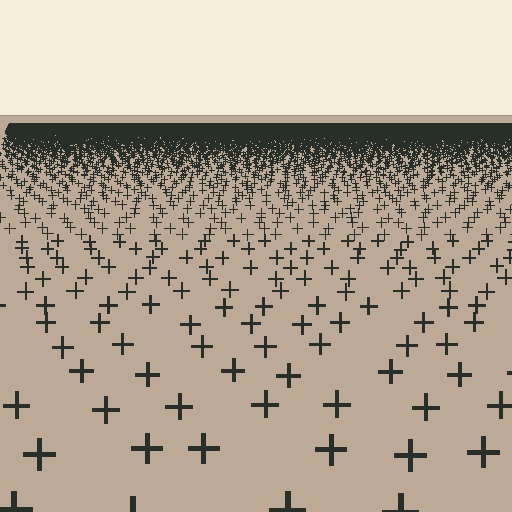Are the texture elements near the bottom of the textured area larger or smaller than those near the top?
Larger. Near the bottom, elements are closer to the viewer and appear at a bigger on-screen size.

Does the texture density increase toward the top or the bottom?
Density increases toward the top.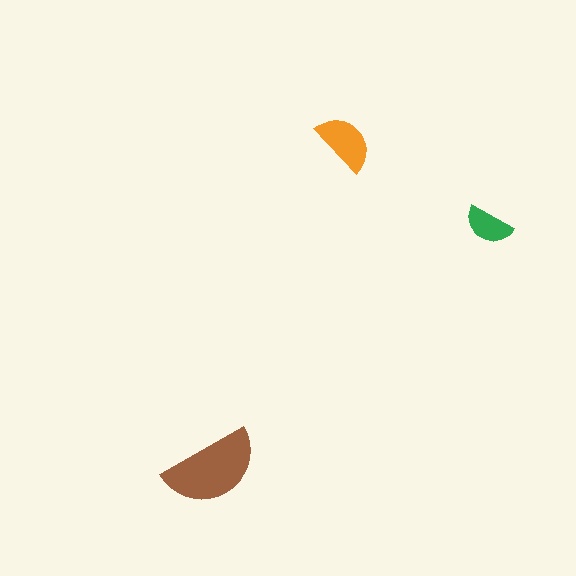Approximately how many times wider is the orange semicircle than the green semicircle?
About 1.5 times wider.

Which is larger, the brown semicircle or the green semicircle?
The brown one.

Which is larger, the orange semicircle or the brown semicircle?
The brown one.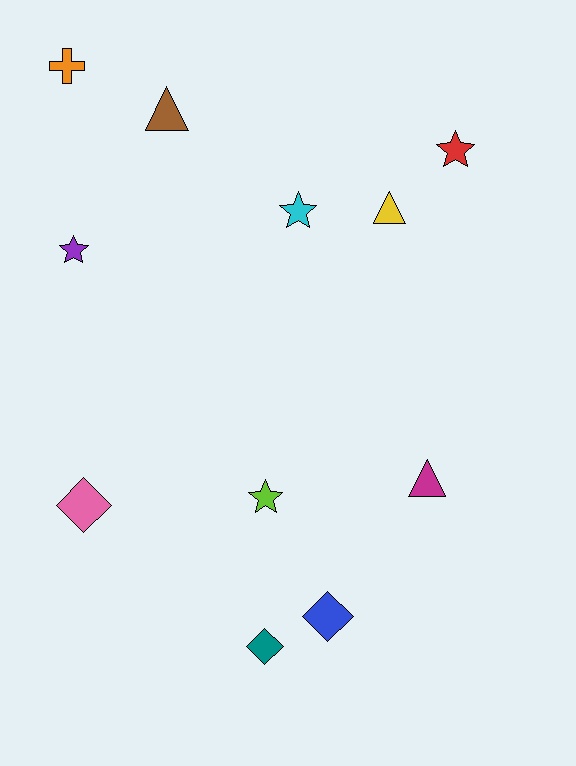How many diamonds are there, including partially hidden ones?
There are 3 diamonds.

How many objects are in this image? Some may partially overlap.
There are 11 objects.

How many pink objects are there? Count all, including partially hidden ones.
There is 1 pink object.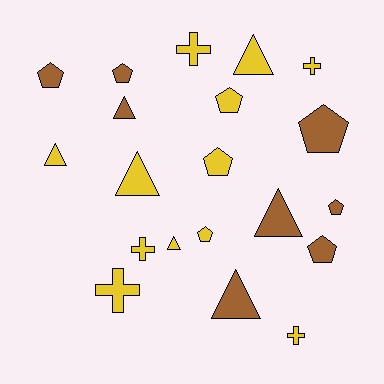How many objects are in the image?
There are 20 objects.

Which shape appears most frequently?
Pentagon, with 8 objects.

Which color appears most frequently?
Yellow, with 12 objects.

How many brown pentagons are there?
There are 5 brown pentagons.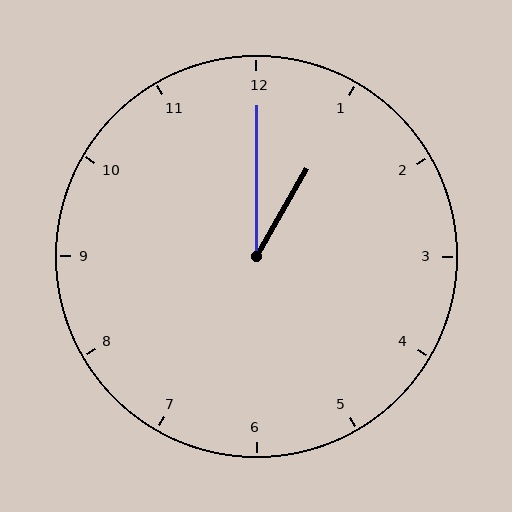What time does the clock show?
1:00.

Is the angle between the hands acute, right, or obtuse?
It is acute.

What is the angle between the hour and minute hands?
Approximately 30 degrees.